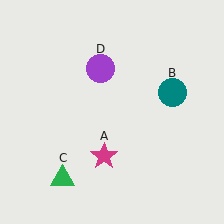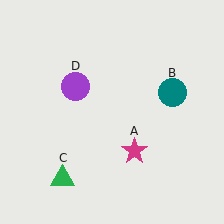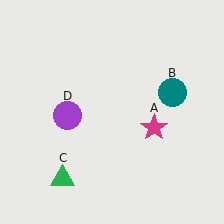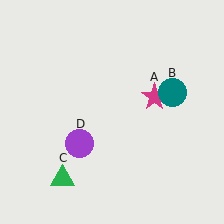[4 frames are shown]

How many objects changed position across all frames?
2 objects changed position: magenta star (object A), purple circle (object D).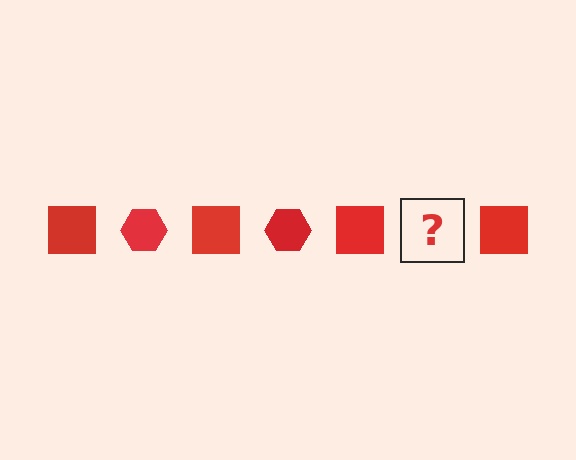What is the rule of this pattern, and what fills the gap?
The rule is that the pattern cycles through square, hexagon shapes in red. The gap should be filled with a red hexagon.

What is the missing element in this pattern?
The missing element is a red hexagon.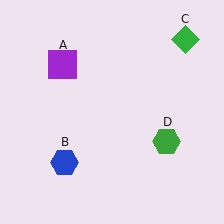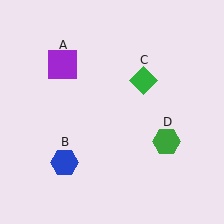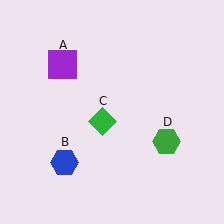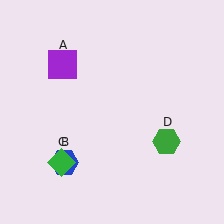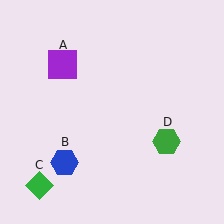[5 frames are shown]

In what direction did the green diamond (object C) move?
The green diamond (object C) moved down and to the left.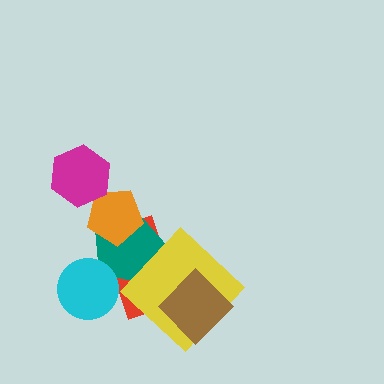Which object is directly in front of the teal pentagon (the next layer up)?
The orange pentagon is directly in front of the teal pentagon.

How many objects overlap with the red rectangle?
5 objects overlap with the red rectangle.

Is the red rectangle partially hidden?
Yes, it is partially covered by another shape.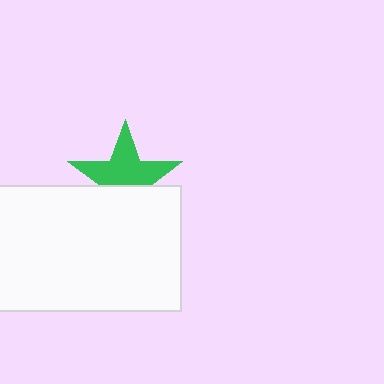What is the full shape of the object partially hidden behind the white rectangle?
The partially hidden object is a green star.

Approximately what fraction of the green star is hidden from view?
Roughly 39% of the green star is hidden behind the white rectangle.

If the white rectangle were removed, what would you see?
You would see the complete green star.